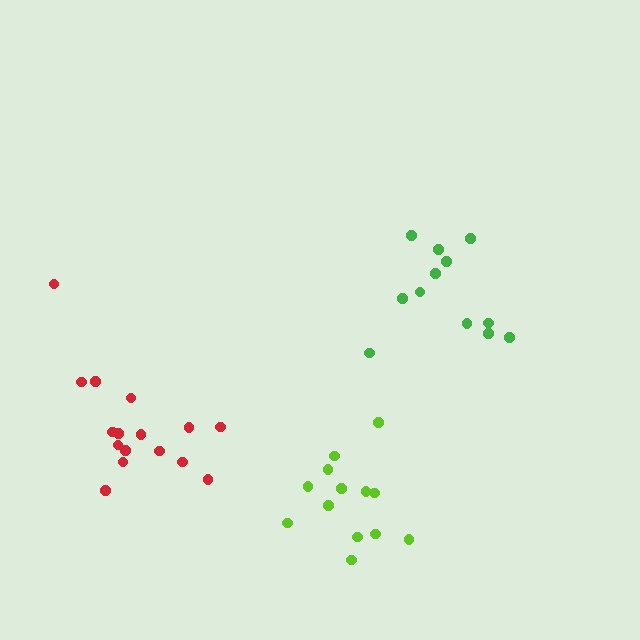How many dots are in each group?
Group 1: 13 dots, Group 2: 12 dots, Group 3: 16 dots (41 total).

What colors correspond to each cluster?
The clusters are colored: lime, green, red.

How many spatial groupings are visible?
There are 3 spatial groupings.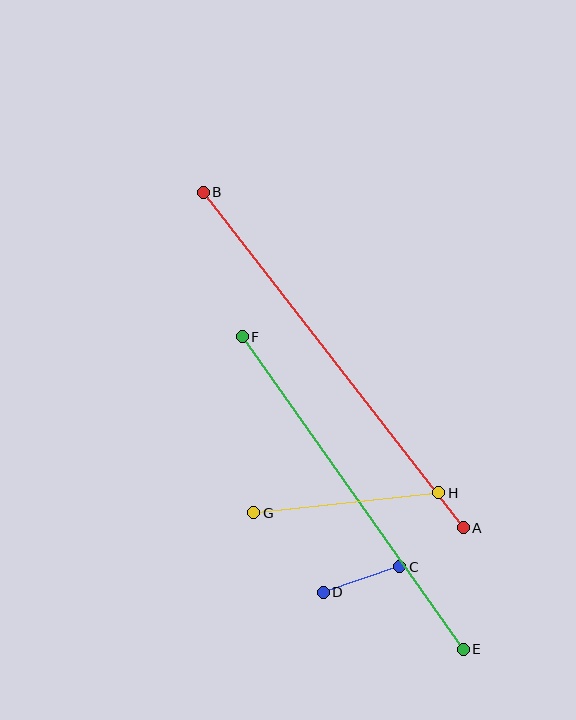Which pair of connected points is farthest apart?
Points A and B are farthest apart.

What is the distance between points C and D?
The distance is approximately 80 pixels.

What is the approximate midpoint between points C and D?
The midpoint is at approximately (361, 579) pixels.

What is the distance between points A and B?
The distance is approximately 424 pixels.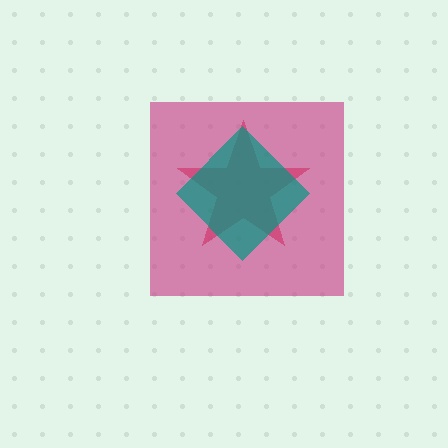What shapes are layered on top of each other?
The layered shapes are: a red star, a magenta square, a teal diamond.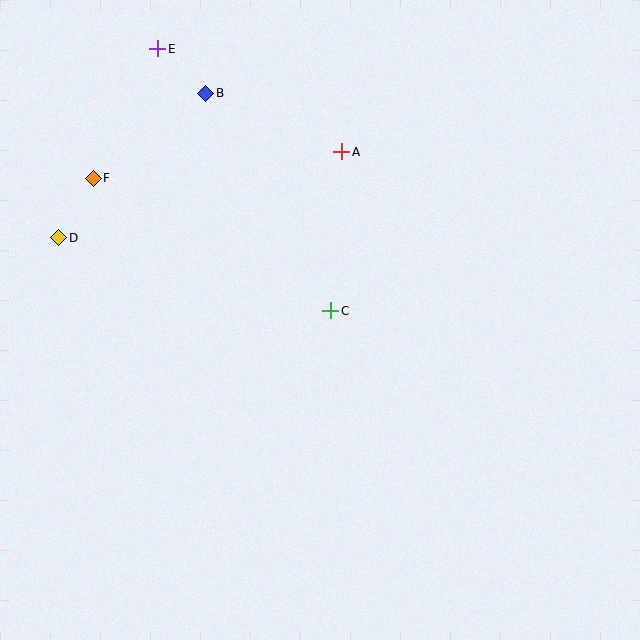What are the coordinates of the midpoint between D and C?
The midpoint between D and C is at (195, 274).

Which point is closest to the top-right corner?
Point A is closest to the top-right corner.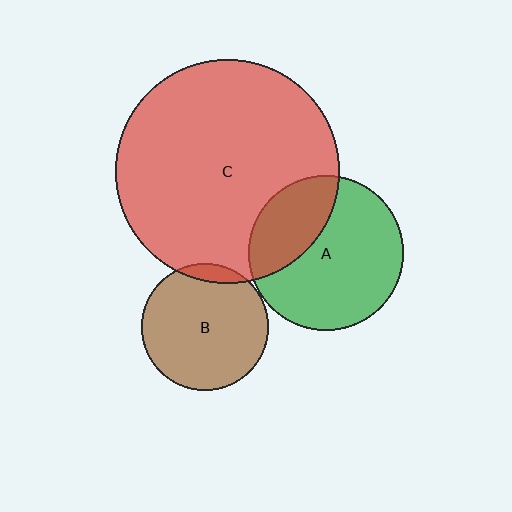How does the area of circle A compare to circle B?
Approximately 1.5 times.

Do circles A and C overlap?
Yes.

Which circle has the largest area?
Circle C (red).